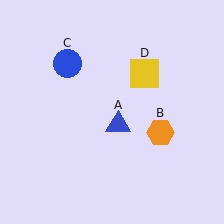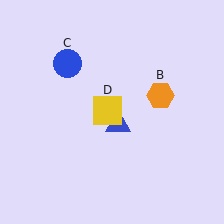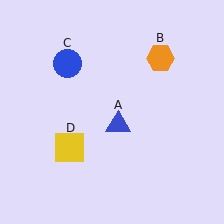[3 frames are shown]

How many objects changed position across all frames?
2 objects changed position: orange hexagon (object B), yellow square (object D).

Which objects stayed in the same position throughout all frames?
Blue triangle (object A) and blue circle (object C) remained stationary.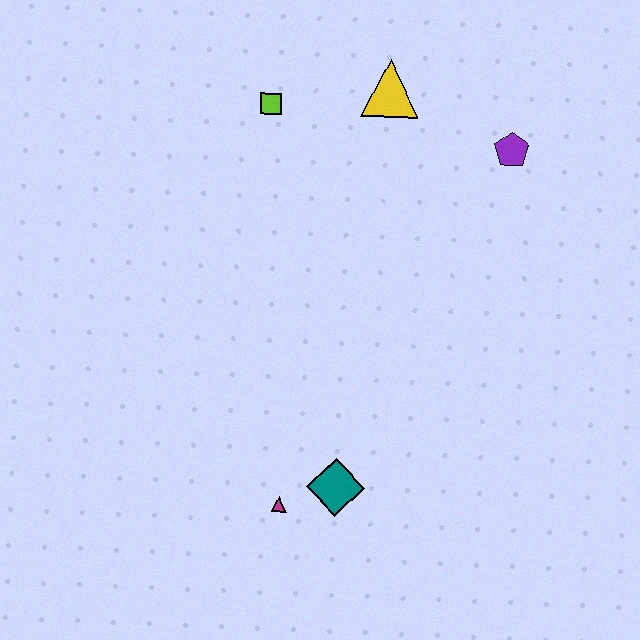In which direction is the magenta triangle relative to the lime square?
The magenta triangle is below the lime square.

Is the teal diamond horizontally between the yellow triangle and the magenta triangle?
Yes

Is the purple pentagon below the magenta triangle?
No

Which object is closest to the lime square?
The yellow triangle is closest to the lime square.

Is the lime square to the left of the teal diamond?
Yes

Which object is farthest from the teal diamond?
The yellow triangle is farthest from the teal diamond.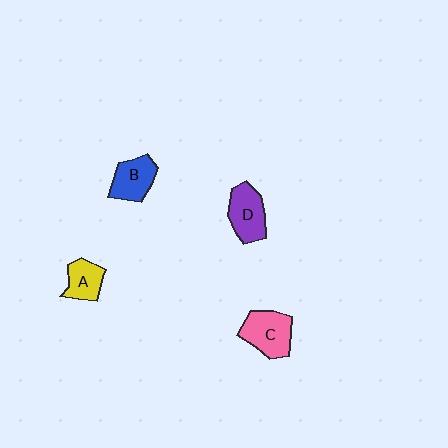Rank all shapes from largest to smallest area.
From largest to smallest: C (pink), D (purple), B (blue), A (yellow).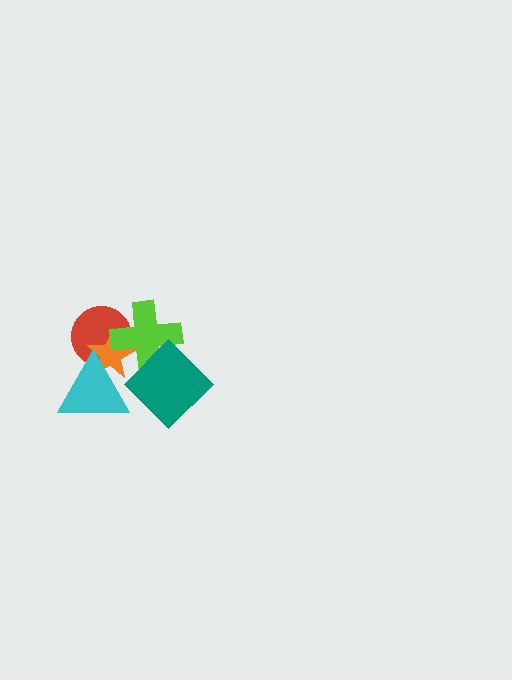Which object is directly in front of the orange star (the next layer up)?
The lime cross is directly in front of the orange star.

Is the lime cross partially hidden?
Yes, it is partially covered by another shape.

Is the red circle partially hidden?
Yes, it is partially covered by another shape.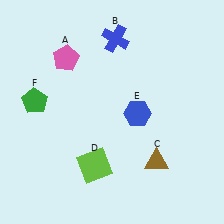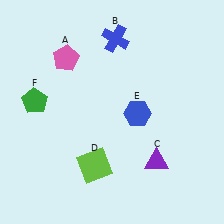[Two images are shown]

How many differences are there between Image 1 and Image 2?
There is 1 difference between the two images.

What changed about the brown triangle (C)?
In Image 1, C is brown. In Image 2, it changed to purple.